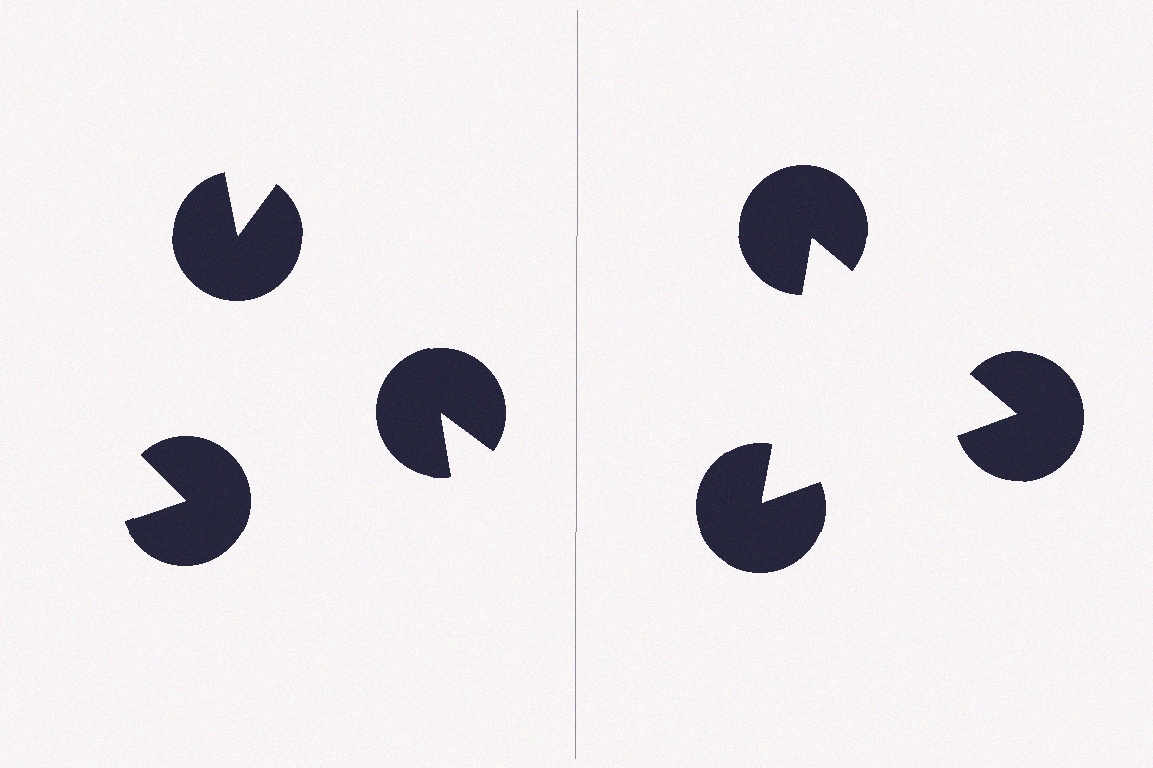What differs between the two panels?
The pac-man discs are positioned identically on both sides; only the wedge orientations differ. On the right they align to a triangle; on the left they are misaligned.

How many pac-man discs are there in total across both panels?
6 — 3 on each side.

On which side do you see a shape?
An illusory triangle appears on the right side. On the left side the wedge cuts are rotated, so no coherent shape forms.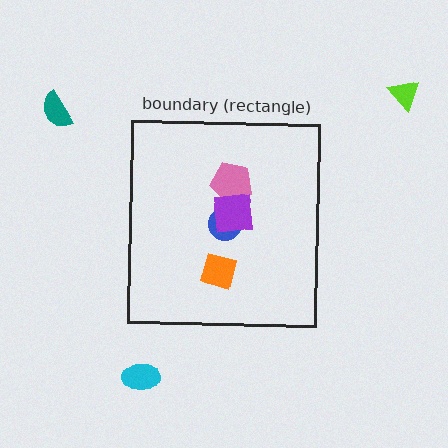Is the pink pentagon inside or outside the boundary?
Inside.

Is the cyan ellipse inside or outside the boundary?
Outside.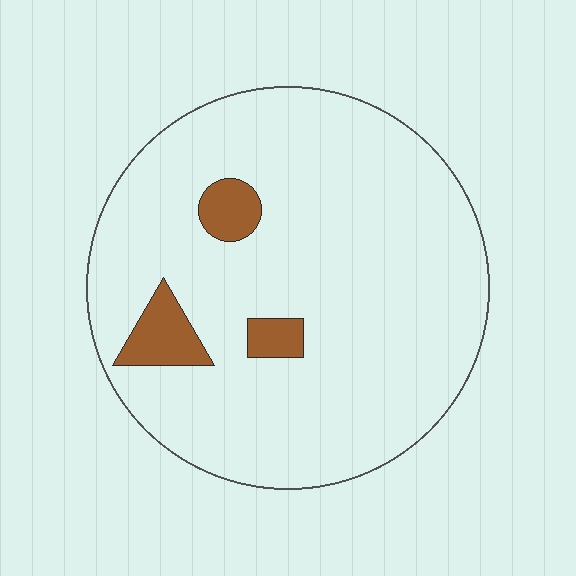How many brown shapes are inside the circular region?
3.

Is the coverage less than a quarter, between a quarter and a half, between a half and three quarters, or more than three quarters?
Less than a quarter.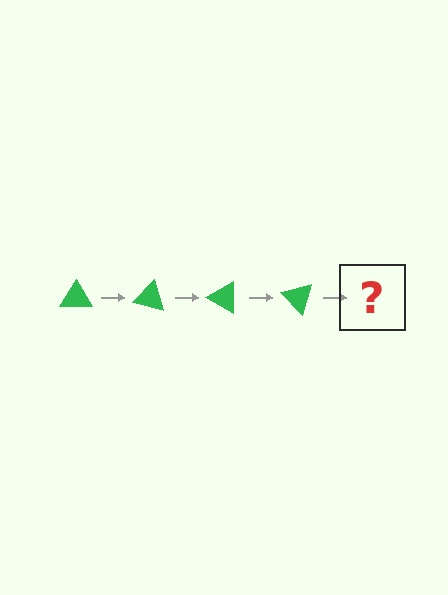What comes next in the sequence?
The next element should be a green triangle rotated 60 degrees.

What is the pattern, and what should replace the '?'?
The pattern is that the triangle rotates 15 degrees each step. The '?' should be a green triangle rotated 60 degrees.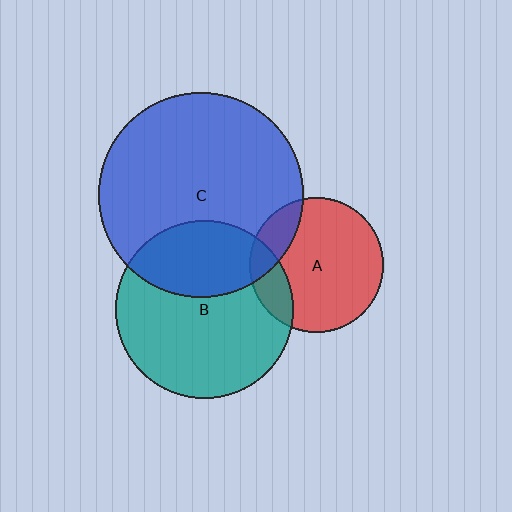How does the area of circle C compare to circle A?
Approximately 2.3 times.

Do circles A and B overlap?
Yes.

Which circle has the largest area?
Circle C (blue).